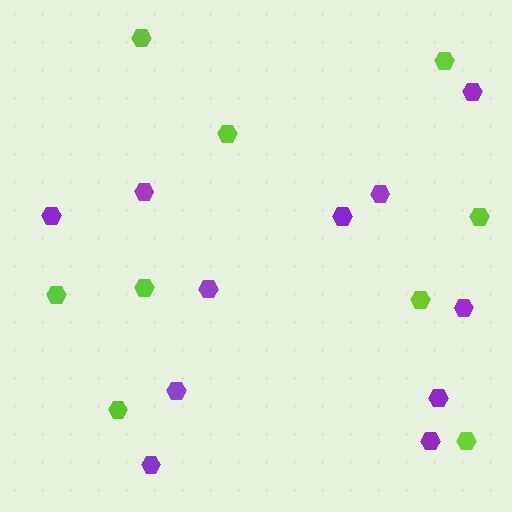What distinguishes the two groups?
There are 2 groups: one group of lime hexagons (9) and one group of purple hexagons (11).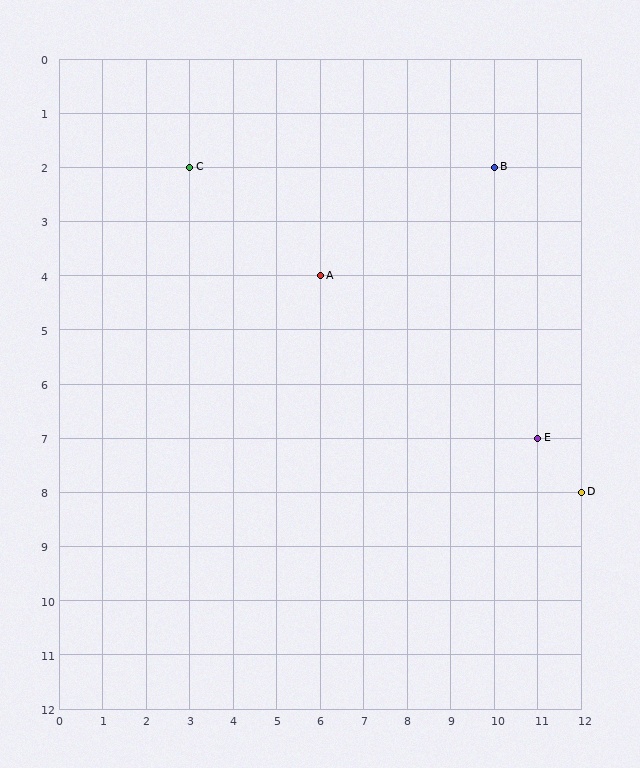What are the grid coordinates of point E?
Point E is at grid coordinates (11, 7).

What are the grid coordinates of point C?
Point C is at grid coordinates (3, 2).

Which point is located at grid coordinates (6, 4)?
Point A is at (6, 4).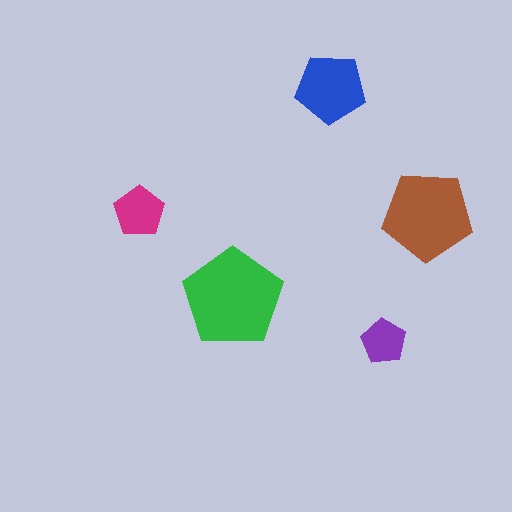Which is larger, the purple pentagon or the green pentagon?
The green one.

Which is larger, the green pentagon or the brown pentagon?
The green one.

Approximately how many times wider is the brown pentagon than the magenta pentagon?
About 2 times wider.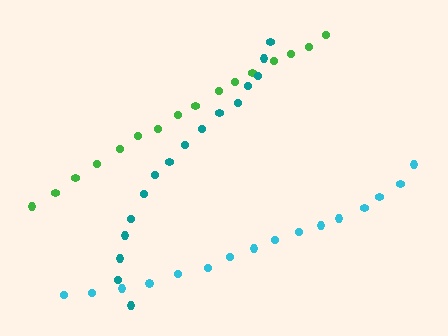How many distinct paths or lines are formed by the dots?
There are 3 distinct paths.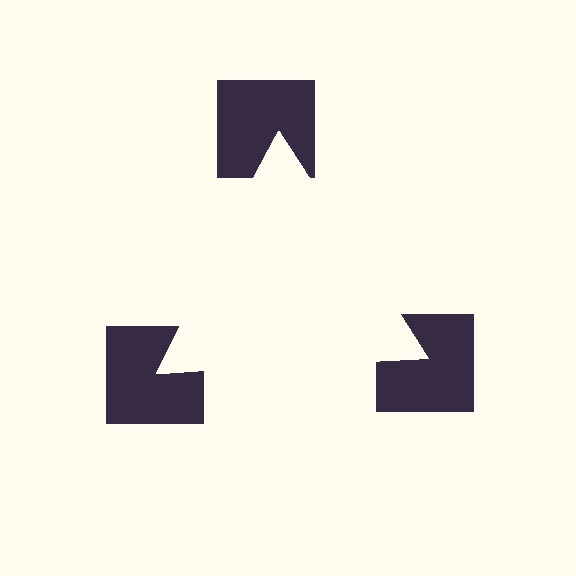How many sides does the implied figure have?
3 sides.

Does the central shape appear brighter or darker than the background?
It typically appears slightly brighter than the background, even though no actual brightness change is drawn.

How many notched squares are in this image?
There are 3 — one at each vertex of the illusory triangle.